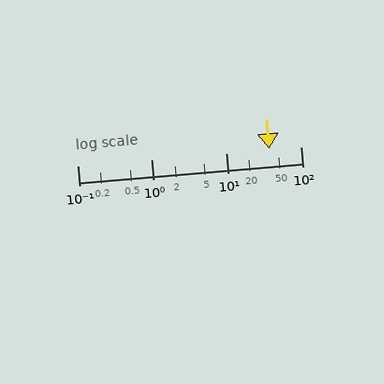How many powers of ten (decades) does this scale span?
The scale spans 3 decades, from 0.1 to 100.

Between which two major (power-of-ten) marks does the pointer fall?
The pointer is between 10 and 100.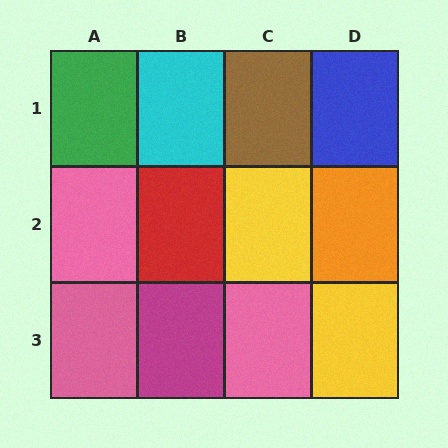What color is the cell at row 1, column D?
Blue.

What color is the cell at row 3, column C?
Pink.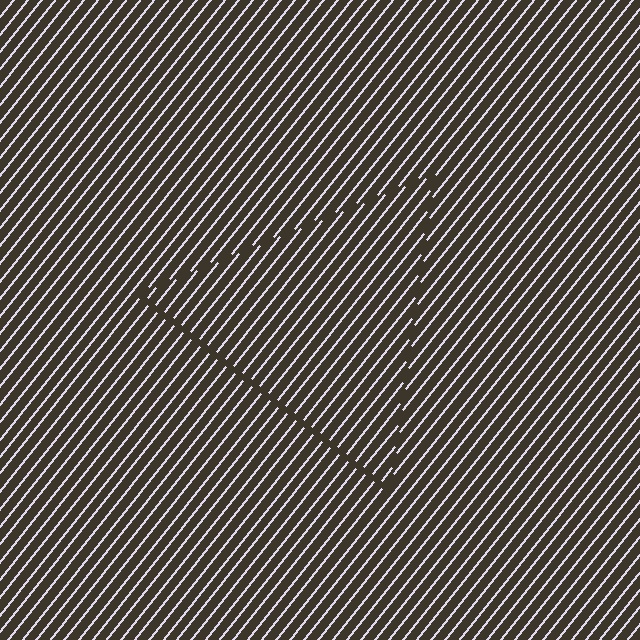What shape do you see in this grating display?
An illusory triangle. The interior of the shape contains the same grating, shifted by half a period — the contour is defined by the phase discontinuity where line-ends from the inner and outer gratings abut.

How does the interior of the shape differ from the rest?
The interior of the shape contains the same grating, shifted by half a period — the contour is defined by the phase discontinuity where line-ends from the inner and outer gratings abut.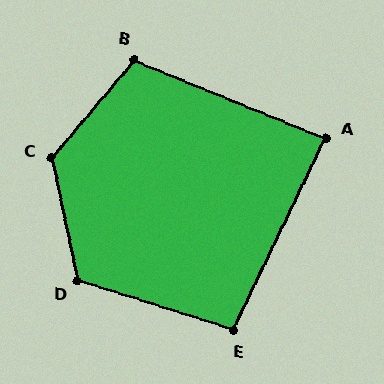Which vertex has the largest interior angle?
C, at approximately 128 degrees.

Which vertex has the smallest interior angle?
A, at approximately 86 degrees.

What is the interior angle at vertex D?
Approximately 120 degrees (obtuse).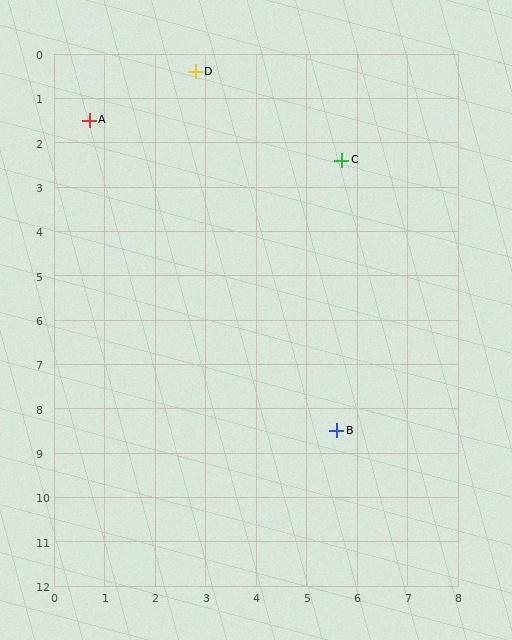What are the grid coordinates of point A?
Point A is at approximately (0.7, 1.5).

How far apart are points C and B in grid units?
Points C and B are about 6.1 grid units apart.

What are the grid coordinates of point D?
Point D is at approximately (2.8, 0.4).